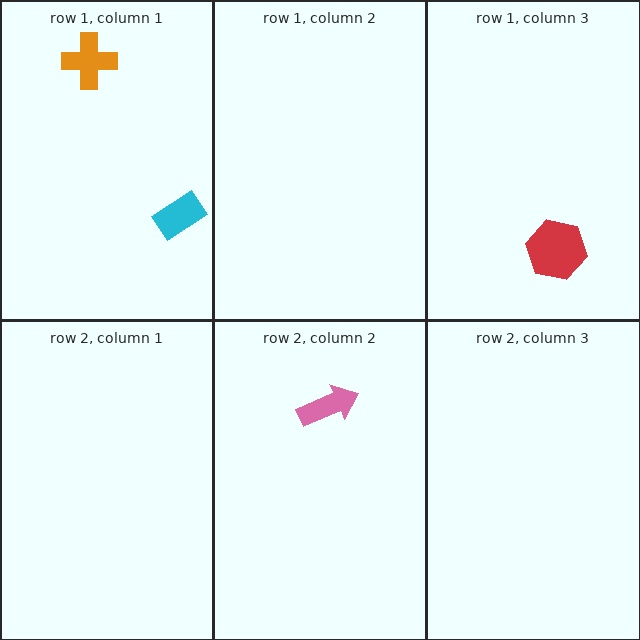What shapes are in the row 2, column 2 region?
The pink arrow.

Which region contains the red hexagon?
The row 1, column 3 region.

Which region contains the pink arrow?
The row 2, column 2 region.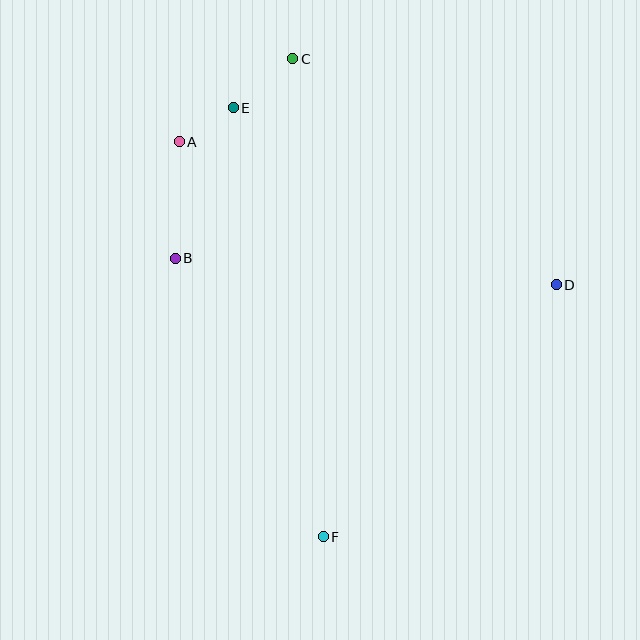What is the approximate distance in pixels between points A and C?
The distance between A and C is approximately 140 pixels.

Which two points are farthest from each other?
Points C and F are farthest from each other.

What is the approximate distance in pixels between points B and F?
The distance between B and F is approximately 316 pixels.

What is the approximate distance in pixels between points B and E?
The distance between B and E is approximately 161 pixels.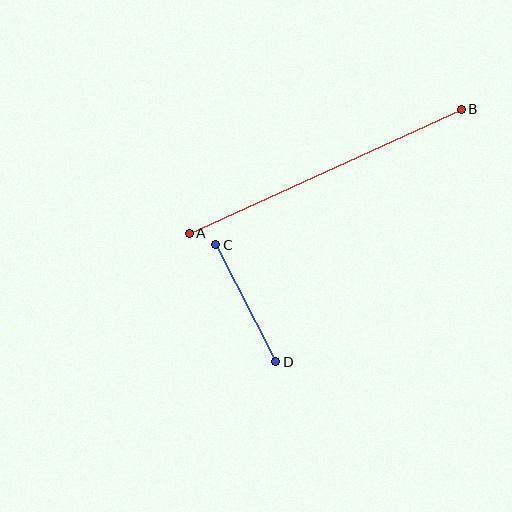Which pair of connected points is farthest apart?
Points A and B are farthest apart.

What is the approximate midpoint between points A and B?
The midpoint is at approximately (325, 171) pixels.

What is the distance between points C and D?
The distance is approximately 132 pixels.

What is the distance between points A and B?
The distance is approximately 299 pixels.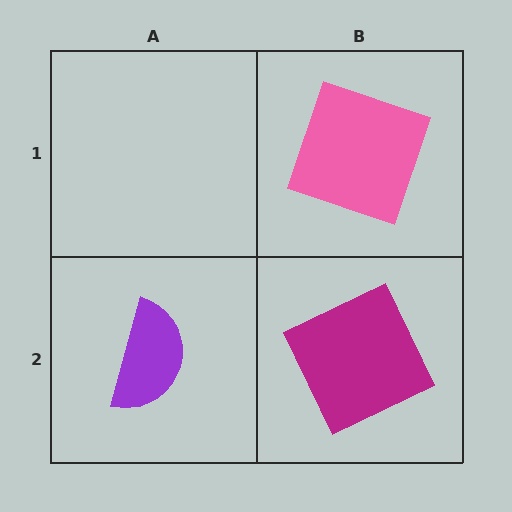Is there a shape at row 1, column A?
No, that cell is empty.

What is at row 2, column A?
A purple semicircle.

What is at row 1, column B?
A pink square.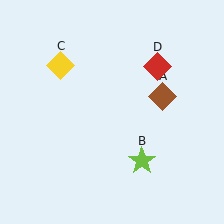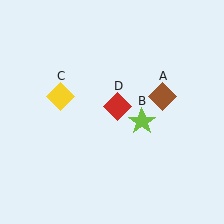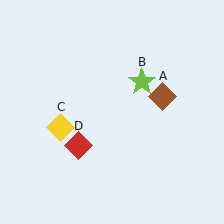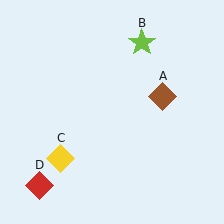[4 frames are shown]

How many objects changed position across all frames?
3 objects changed position: lime star (object B), yellow diamond (object C), red diamond (object D).